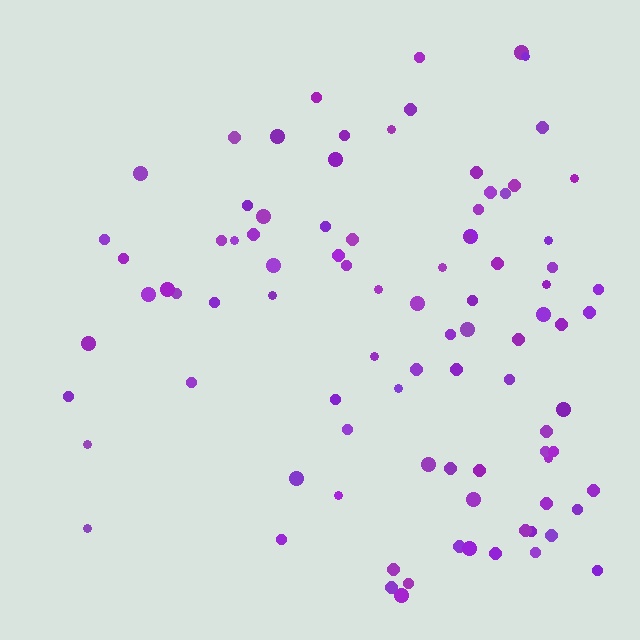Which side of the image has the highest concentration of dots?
The right.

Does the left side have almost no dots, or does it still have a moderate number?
Still a moderate number, just noticeably fewer than the right.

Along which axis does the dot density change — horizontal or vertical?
Horizontal.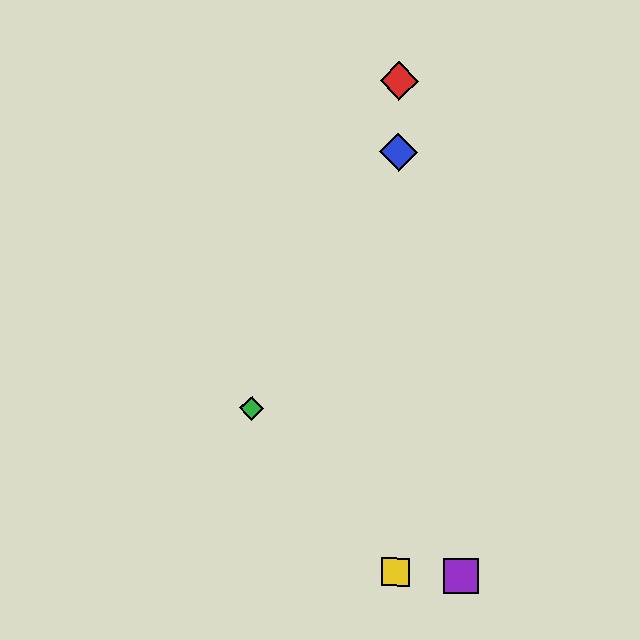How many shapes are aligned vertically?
3 shapes (the red diamond, the blue diamond, the yellow square) are aligned vertically.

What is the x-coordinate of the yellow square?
The yellow square is at x≈396.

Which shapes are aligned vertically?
The red diamond, the blue diamond, the yellow square are aligned vertically.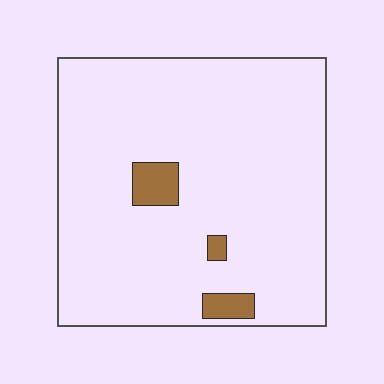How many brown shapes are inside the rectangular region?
3.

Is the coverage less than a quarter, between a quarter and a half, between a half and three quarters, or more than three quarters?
Less than a quarter.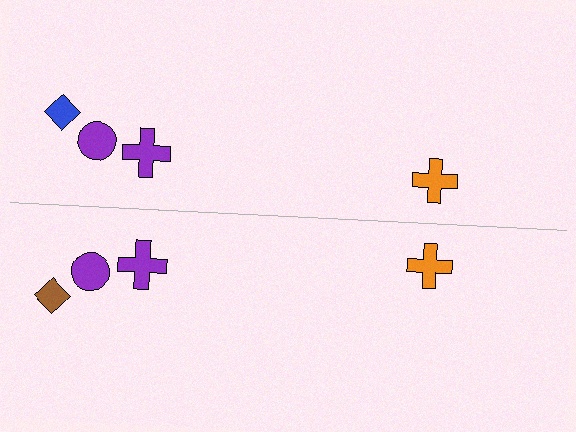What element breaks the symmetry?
The brown diamond on the bottom side breaks the symmetry — its mirror counterpart is blue.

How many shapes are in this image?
There are 8 shapes in this image.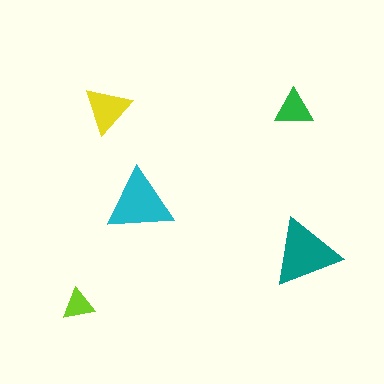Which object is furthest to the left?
The lime triangle is leftmost.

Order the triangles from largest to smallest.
the teal one, the cyan one, the yellow one, the green one, the lime one.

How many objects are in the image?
There are 5 objects in the image.